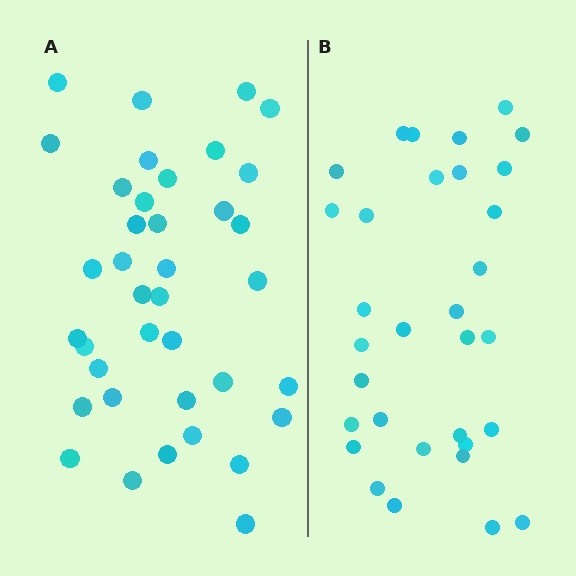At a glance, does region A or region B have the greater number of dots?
Region A (the left region) has more dots.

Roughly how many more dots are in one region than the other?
Region A has about 6 more dots than region B.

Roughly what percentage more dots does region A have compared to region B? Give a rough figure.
About 20% more.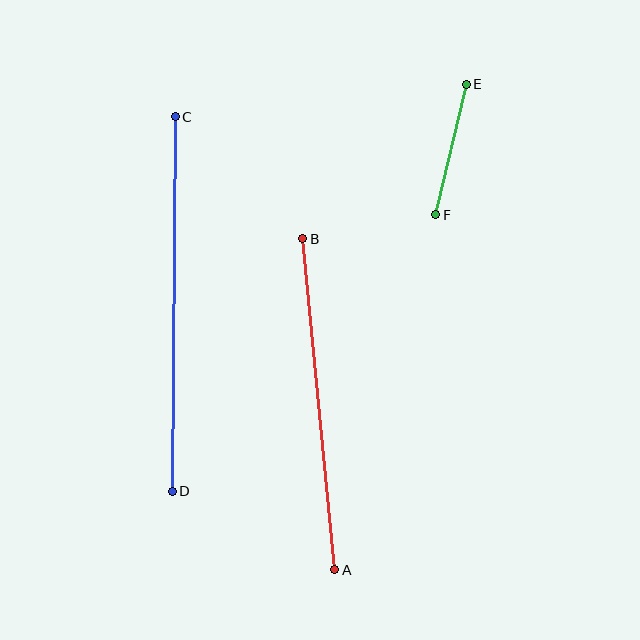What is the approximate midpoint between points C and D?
The midpoint is at approximately (174, 304) pixels.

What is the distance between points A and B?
The distance is approximately 333 pixels.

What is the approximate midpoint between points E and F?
The midpoint is at approximately (451, 149) pixels.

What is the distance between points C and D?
The distance is approximately 374 pixels.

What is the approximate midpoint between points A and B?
The midpoint is at approximately (319, 404) pixels.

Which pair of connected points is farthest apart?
Points C and D are farthest apart.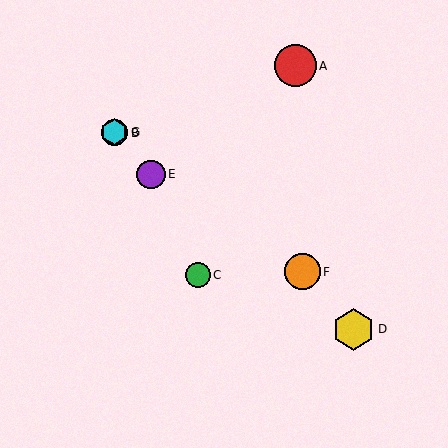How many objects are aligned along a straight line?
3 objects (B, E, G) are aligned along a straight line.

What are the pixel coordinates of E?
Object E is at (151, 174).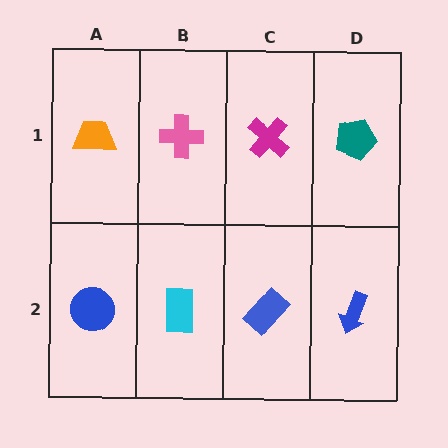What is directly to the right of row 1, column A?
A pink cross.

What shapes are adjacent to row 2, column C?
A magenta cross (row 1, column C), a cyan rectangle (row 2, column B), a blue arrow (row 2, column D).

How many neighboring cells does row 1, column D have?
2.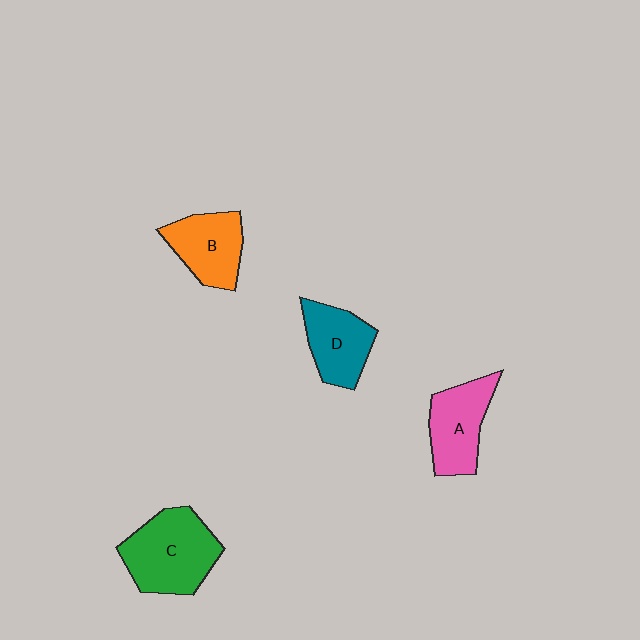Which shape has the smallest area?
Shape D (teal).